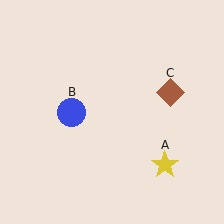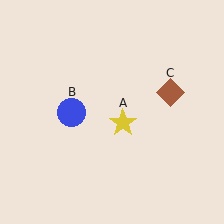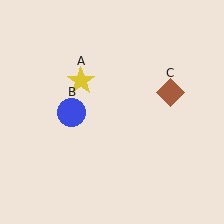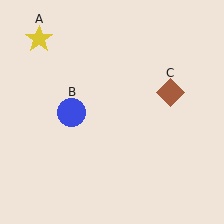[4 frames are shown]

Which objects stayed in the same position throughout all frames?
Blue circle (object B) and brown diamond (object C) remained stationary.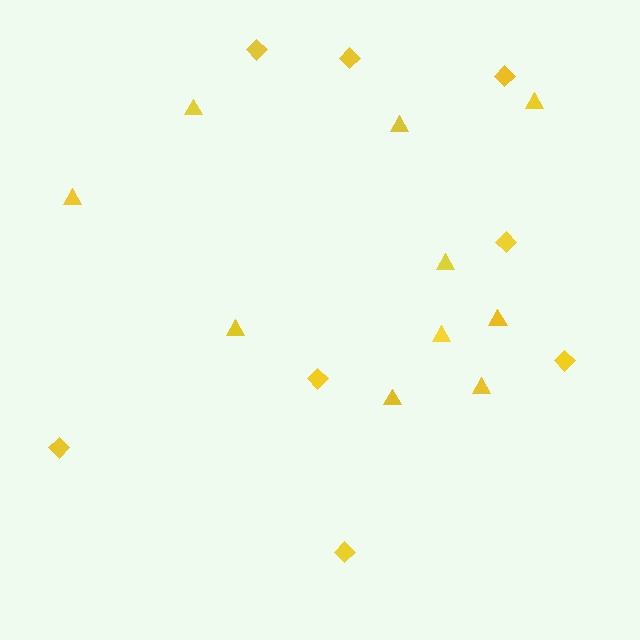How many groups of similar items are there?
There are 2 groups: one group of diamonds (8) and one group of triangles (10).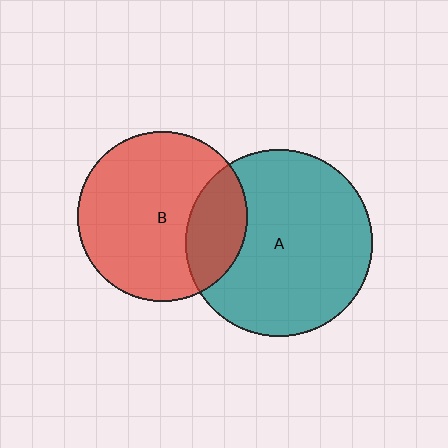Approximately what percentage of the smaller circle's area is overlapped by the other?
Approximately 25%.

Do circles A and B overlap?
Yes.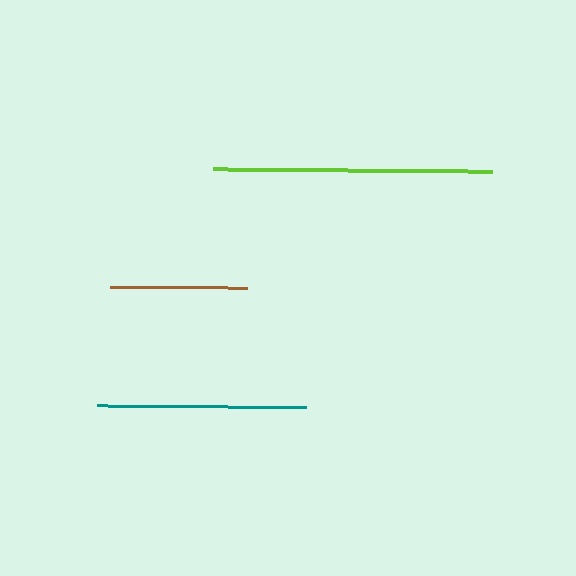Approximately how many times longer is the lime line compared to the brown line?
The lime line is approximately 2.0 times the length of the brown line.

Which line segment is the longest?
The lime line is the longest at approximately 278 pixels.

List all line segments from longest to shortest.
From longest to shortest: lime, teal, brown.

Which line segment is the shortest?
The brown line is the shortest at approximately 136 pixels.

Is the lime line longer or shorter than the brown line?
The lime line is longer than the brown line.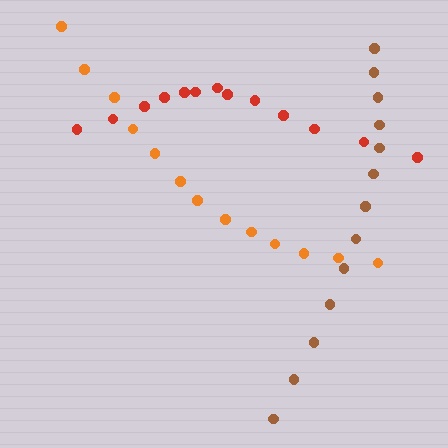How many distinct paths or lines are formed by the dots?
There are 3 distinct paths.